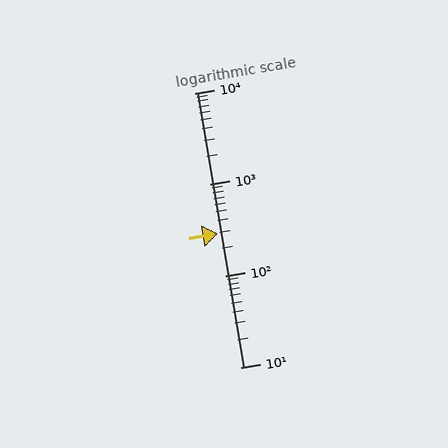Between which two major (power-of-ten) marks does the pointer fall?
The pointer is between 100 and 1000.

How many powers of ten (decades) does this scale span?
The scale spans 3 decades, from 10 to 10000.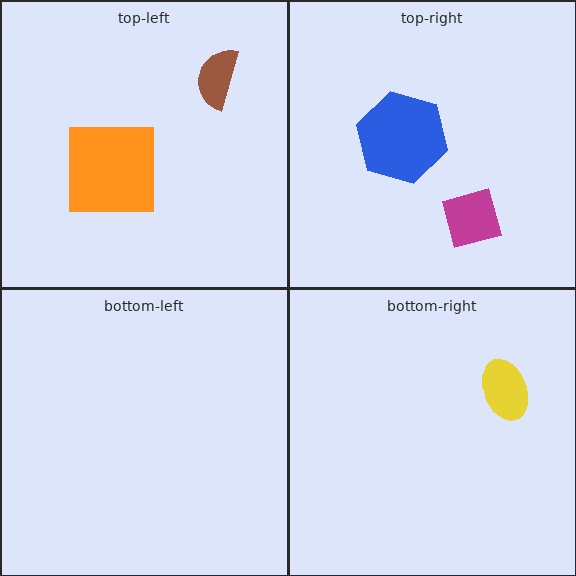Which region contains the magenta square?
The top-right region.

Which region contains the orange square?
The top-left region.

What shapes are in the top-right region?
The blue hexagon, the magenta square.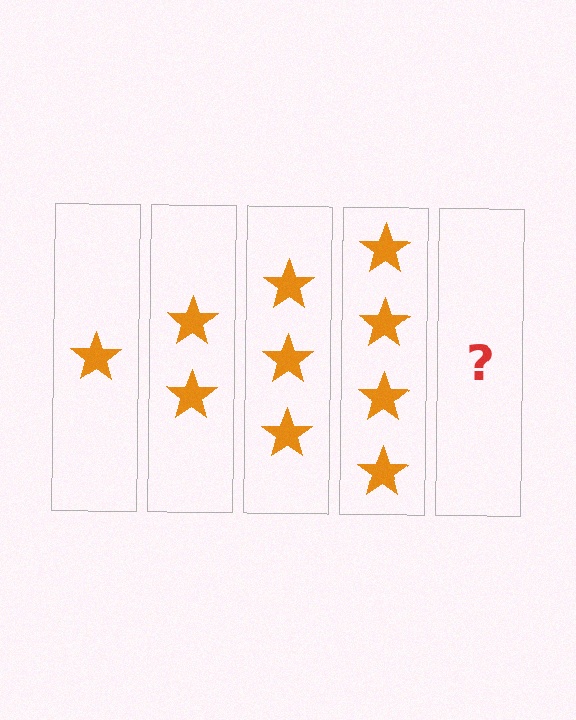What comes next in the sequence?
The next element should be 5 stars.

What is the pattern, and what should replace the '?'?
The pattern is that each step adds one more star. The '?' should be 5 stars.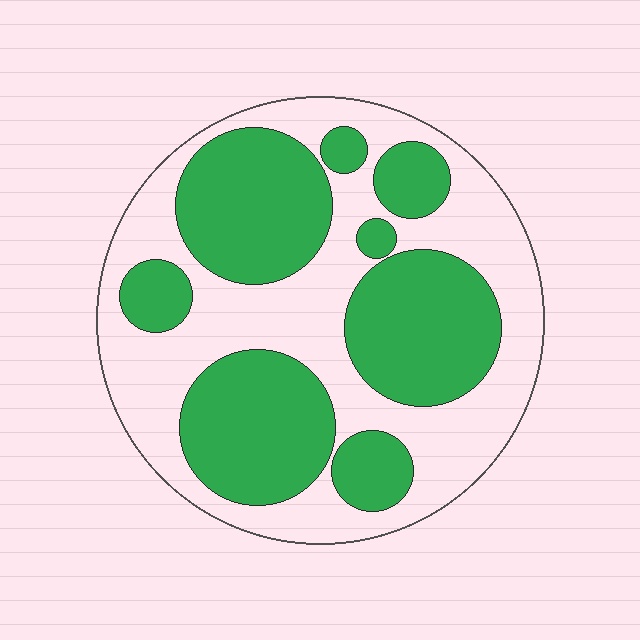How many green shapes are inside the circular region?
8.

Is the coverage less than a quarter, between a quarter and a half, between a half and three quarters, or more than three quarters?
Between a quarter and a half.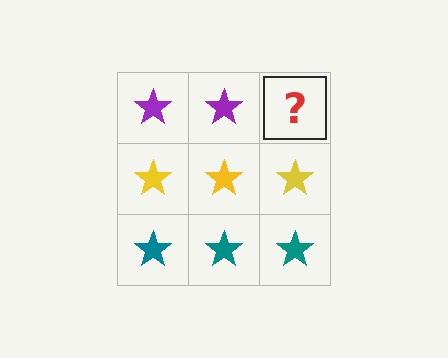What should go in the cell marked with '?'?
The missing cell should contain a purple star.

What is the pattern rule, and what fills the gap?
The rule is that each row has a consistent color. The gap should be filled with a purple star.